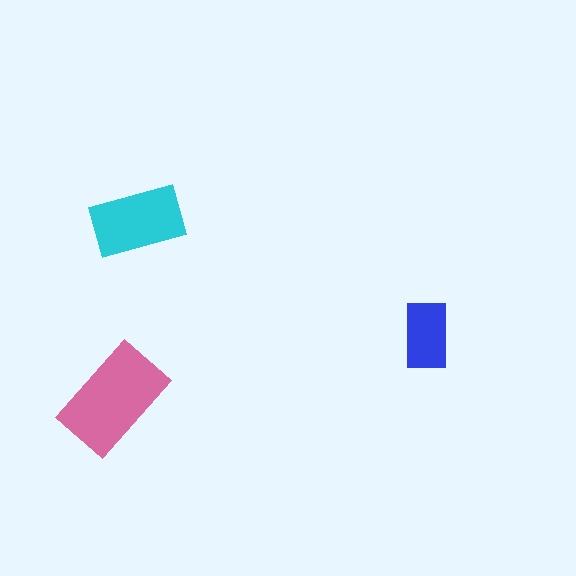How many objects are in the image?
There are 3 objects in the image.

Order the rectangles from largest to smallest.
the pink one, the cyan one, the blue one.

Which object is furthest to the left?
The pink rectangle is leftmost.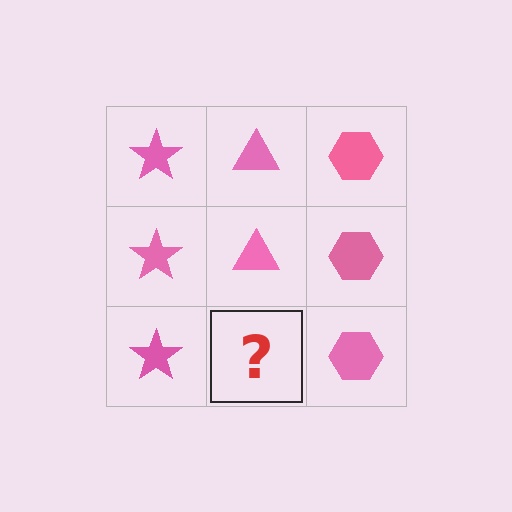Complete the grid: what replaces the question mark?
The question mark should be replaced with a pink triangle.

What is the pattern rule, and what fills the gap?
The rule is that each column has a consistent shape. The gap should be filled with a pink triangle.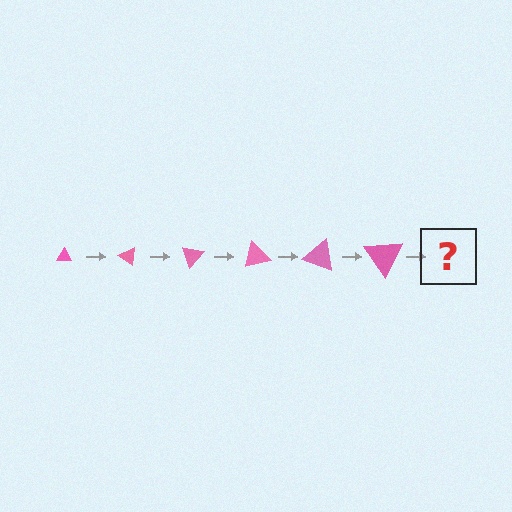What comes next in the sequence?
The next element should be a triangle, larger than the previous one and rotated 210 degrees from the start.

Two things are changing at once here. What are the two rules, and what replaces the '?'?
The two rules are that the triangle grows larger each step and it rotates 35 degrees each step. The '?' should be a triangle, larger than the previous one and rotated 210 degrees from the start.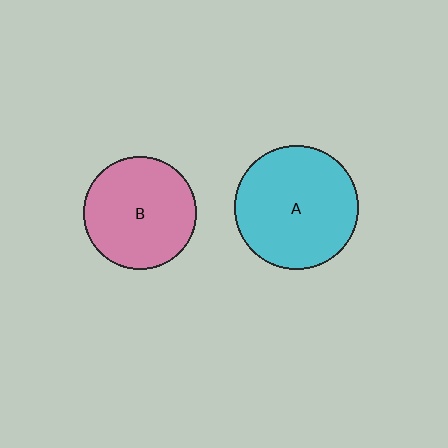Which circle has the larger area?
Circle A (cyan).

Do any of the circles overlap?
No, none of the circles overlap.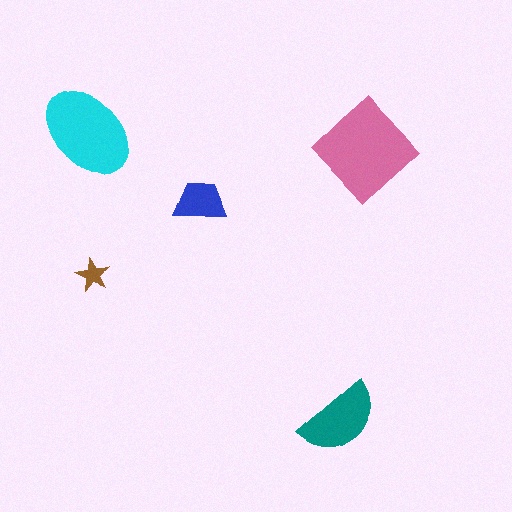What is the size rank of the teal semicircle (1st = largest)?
3rd.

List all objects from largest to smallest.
The pink diamond, the cyan ellipse, the teal semicircle, the blue trapezoid, the brown star.